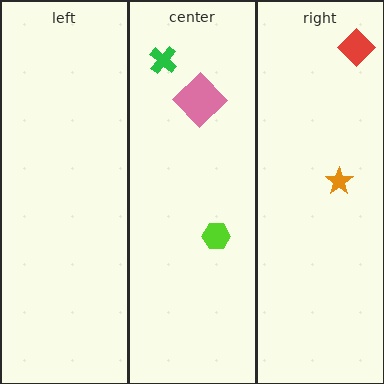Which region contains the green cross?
The center region.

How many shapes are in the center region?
3.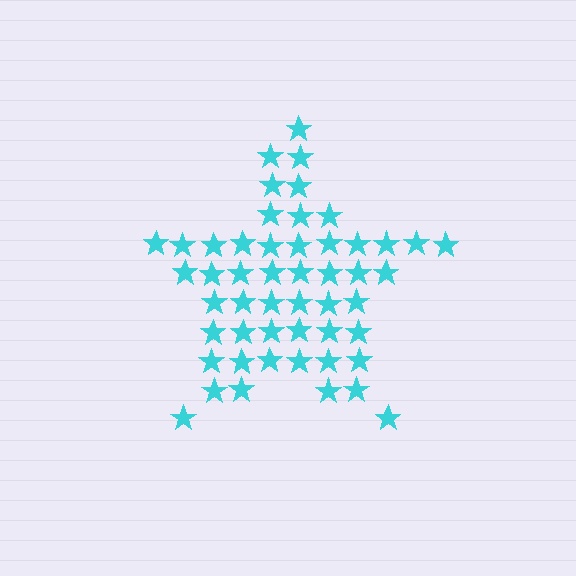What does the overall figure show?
The overall figure shows a star.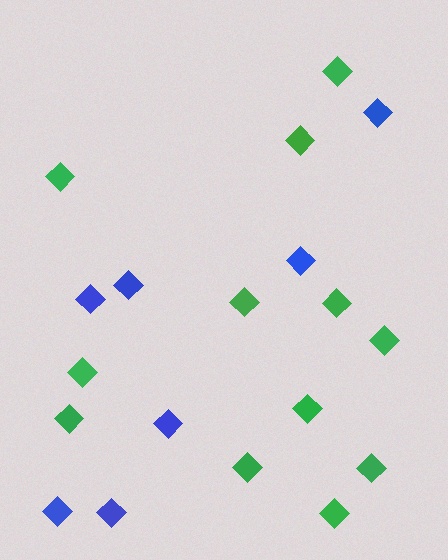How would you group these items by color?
There are 2 groups: one group of green diamonds (12) and one group of blue diamonds (7).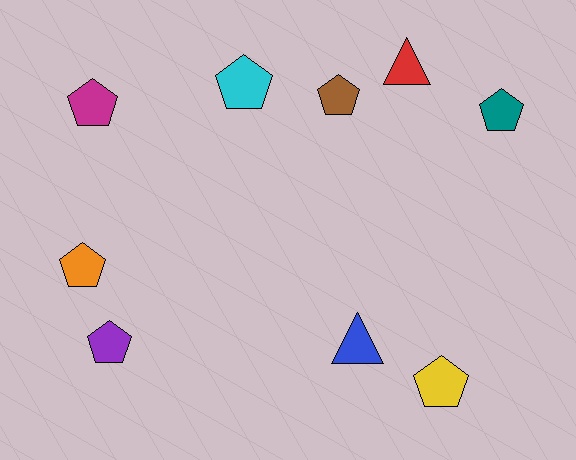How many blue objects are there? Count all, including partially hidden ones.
There is 1 blue object.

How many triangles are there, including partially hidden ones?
There are 2 triangles.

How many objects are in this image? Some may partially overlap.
There are 9 objects.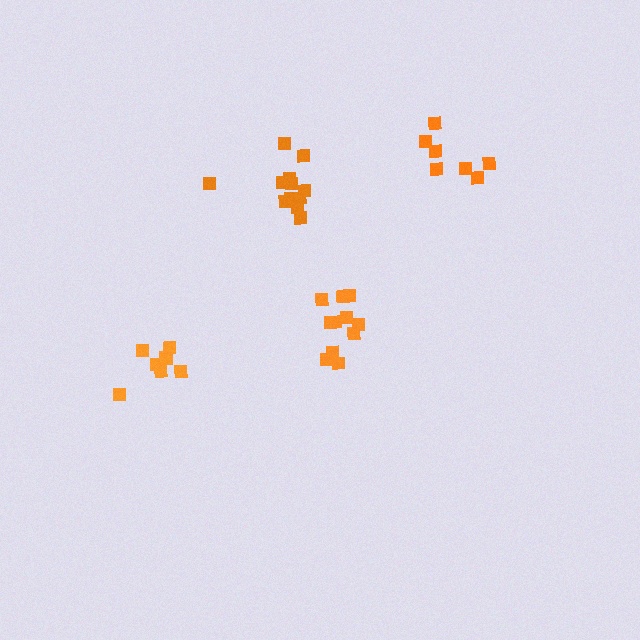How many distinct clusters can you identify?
There are 4 distinct clusters.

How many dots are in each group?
Group 1: 11 dots, Group 2: 12 dots, Group 3: 8 dots, Group 4: 7 dots (38 total).